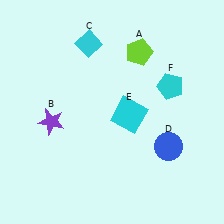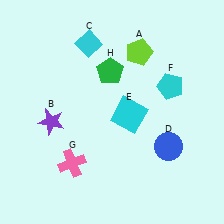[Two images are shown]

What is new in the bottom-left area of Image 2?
A pink cross (G) was added in the bottom-left area of Image 2.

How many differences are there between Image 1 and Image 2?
There are 2 differences between the two images.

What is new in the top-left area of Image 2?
A green pentagon (H) was added in the top-left area of Image 2.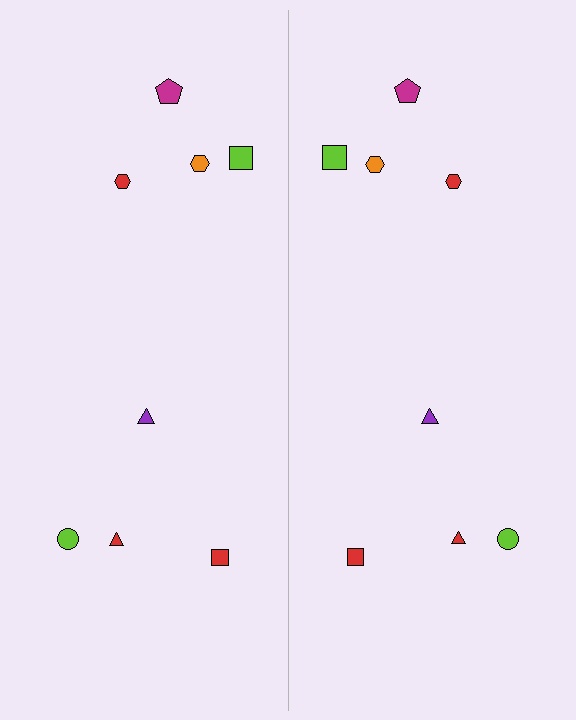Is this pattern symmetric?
Yes, this pattern has bilateral (reflection) symmetry.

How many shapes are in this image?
There are 16 shapes in this image.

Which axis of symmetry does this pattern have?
The pattern has a vertical axis of symmetry running through the center of the image.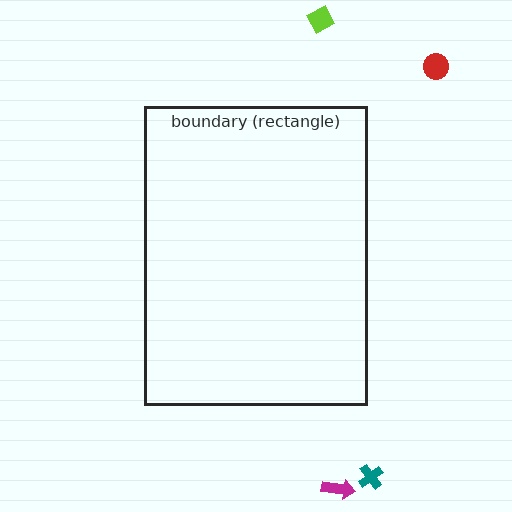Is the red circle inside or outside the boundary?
Outside.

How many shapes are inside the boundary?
0 inside, 4 outside.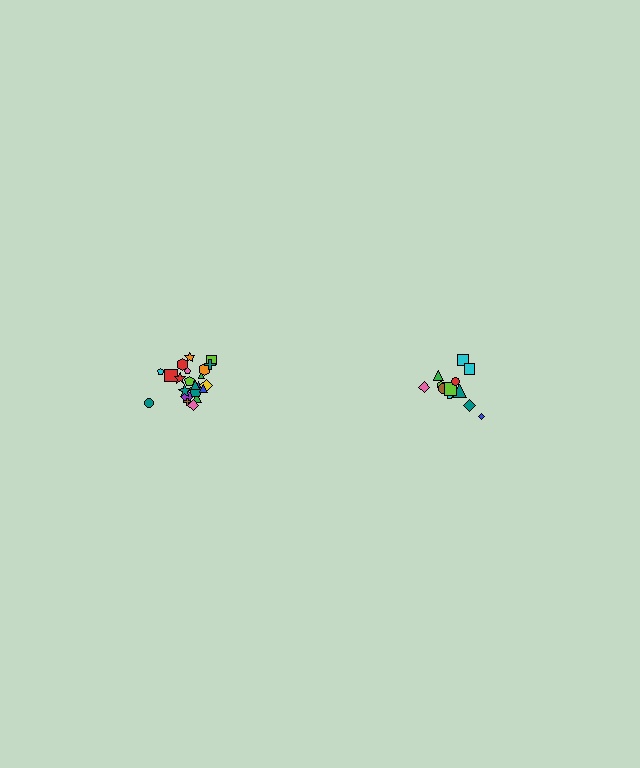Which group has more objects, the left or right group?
The left group.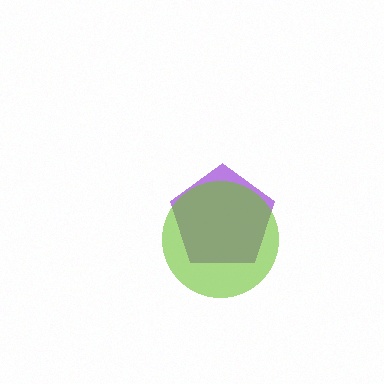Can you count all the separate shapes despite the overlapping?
Yes, there are 2 separate shapes.